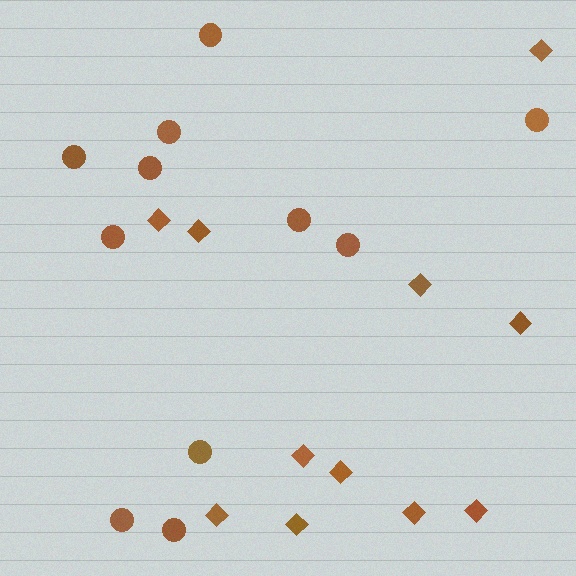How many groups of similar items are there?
There are 2 groups: one group of circles (11) and one group of diamonds (11).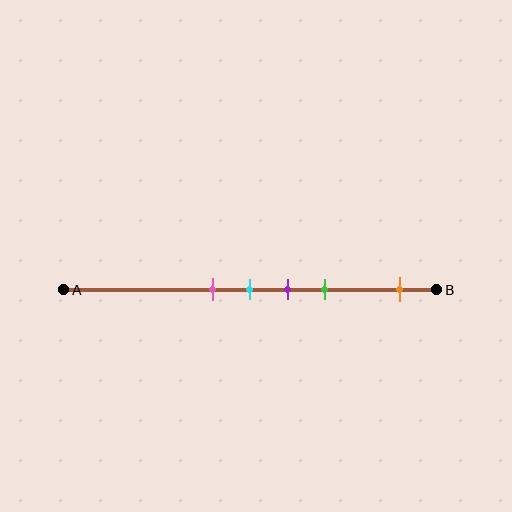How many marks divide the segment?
There are 5 marks dividing the segment.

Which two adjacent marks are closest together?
The pink and cyan marks are the closest adjacent pair.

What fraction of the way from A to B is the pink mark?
The pink mark is approximately 40% (0.4) of the way from A to B.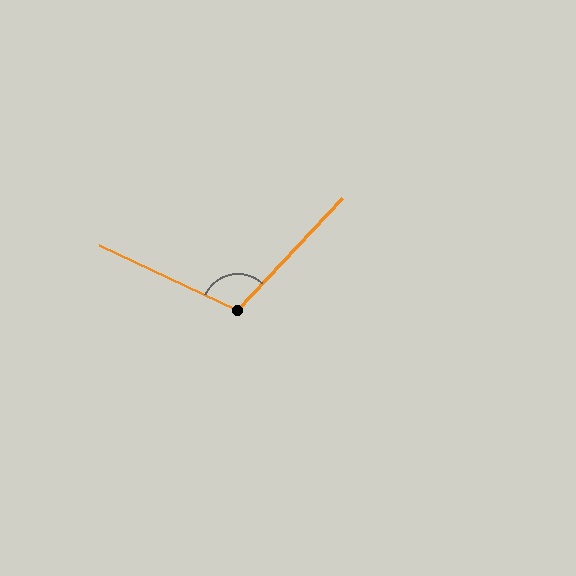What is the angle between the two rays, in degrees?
Approximately 108 degrees.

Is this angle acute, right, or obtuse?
It is obtuse.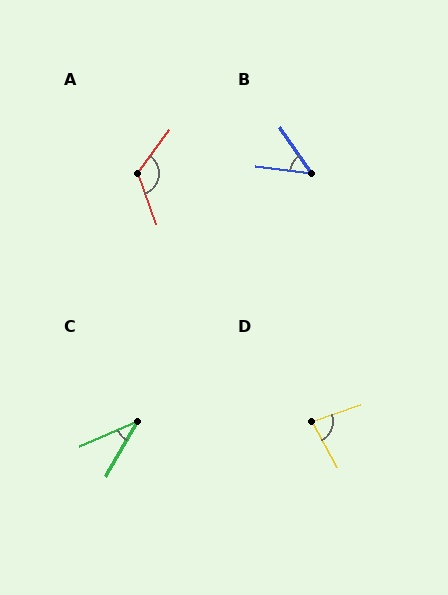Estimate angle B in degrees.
Approximately 49 degrees.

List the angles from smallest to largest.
C (37°), B (49°), D (79°), A (123°).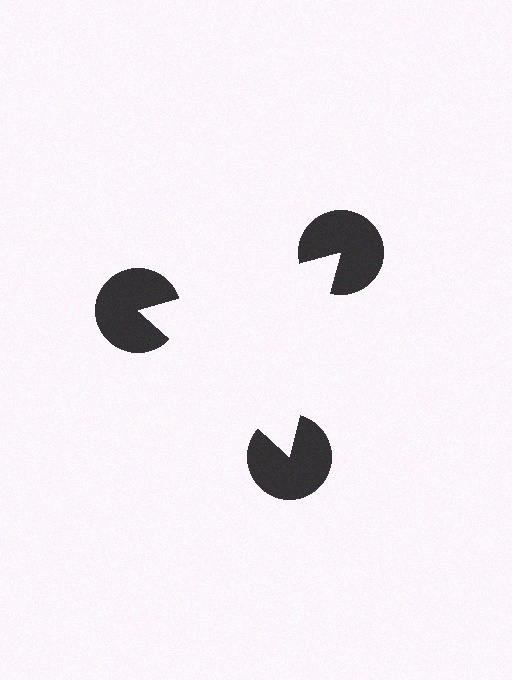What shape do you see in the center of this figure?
An illusory triangle — its edges are inferred from the aligned wedge cuts in the pac-man discs, not physically drawn.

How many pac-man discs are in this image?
There are 3 — one at each vertex of the illusory triangle.